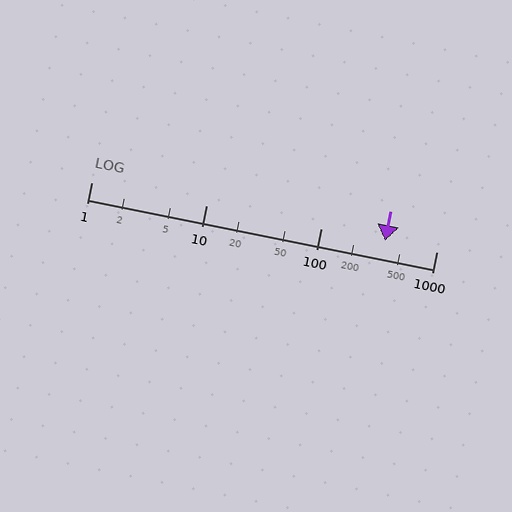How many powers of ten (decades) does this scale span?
The scale spans 3 decades, from 1 to 1000.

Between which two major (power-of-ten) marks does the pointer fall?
The pointer is between 100 and 1000.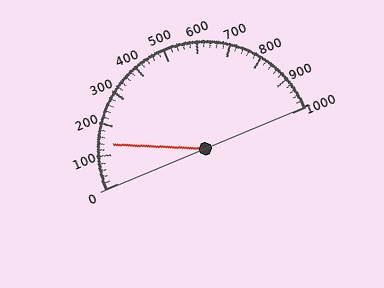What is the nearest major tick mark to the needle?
The nearest major tick mark is 100.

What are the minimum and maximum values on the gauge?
The gauge ranges from 0 to 1000.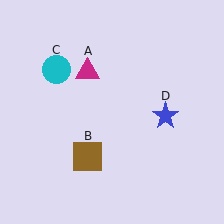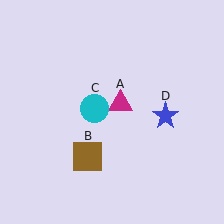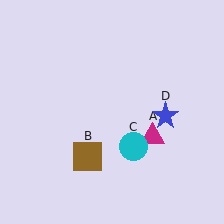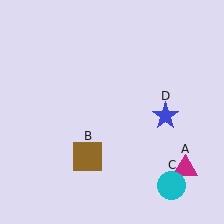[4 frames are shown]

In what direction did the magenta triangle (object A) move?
The magenta triangle (object A) moved down and to the right.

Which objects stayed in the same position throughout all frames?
Brown square (object B) and blue star (object D) remained stationary.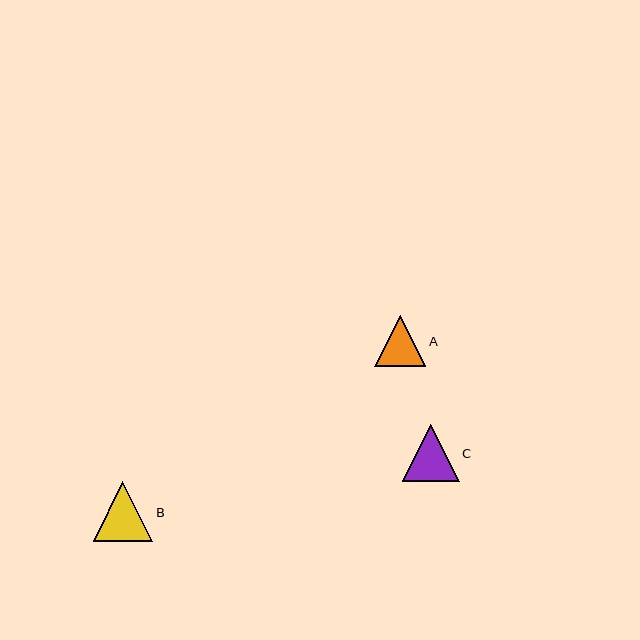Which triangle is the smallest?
Triangle A is the smallest with a size of approximately 51 pixels.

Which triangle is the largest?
Triangle B is the largest with a size of approximately 59 pixels.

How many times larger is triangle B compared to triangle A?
Triangle B is approximately 1.2 times the size of triangle A.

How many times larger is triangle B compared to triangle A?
Triangle B is approximately 1.2 times the size of triangle A.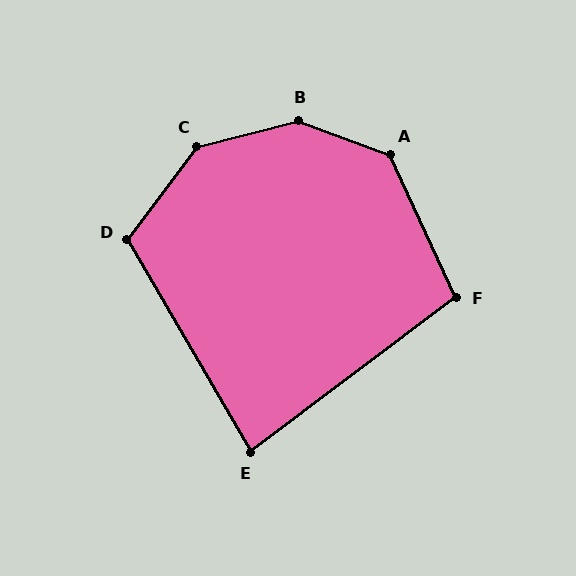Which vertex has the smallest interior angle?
E, at approximately 83 degrees.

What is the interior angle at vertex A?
Approximately 135 degrees (obtuse).